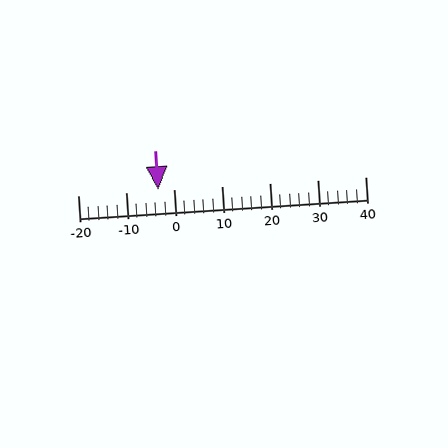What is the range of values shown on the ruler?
The ruler shows values from -20 to 40.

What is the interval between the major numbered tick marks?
The major tick marks are spaced 10 units apart.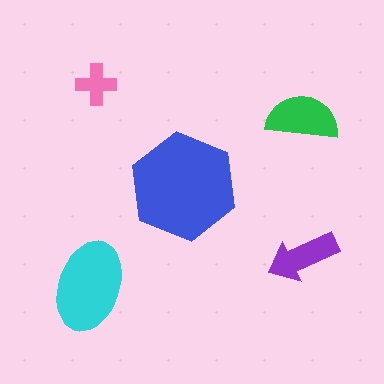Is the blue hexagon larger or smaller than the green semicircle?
Larger.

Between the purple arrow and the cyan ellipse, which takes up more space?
The cyan ellipse.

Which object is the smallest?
The pink cross.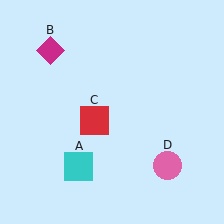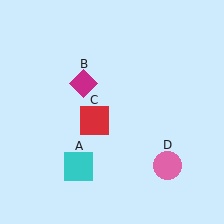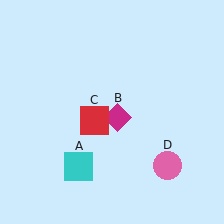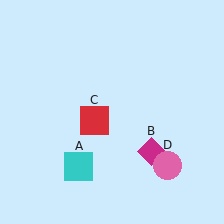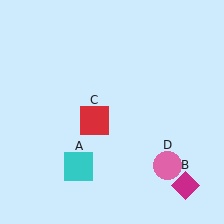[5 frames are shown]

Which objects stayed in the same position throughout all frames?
Cyan square (object A) and red square (object C) and pink circle (object D) remained stationary.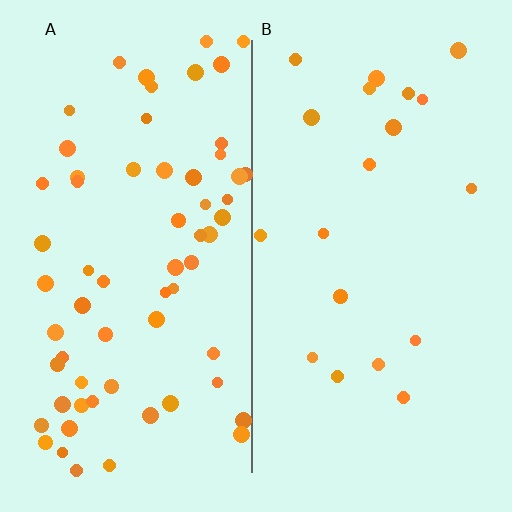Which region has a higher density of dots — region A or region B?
A (the left).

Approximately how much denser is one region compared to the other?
Approximately 3.3× — region A over region B.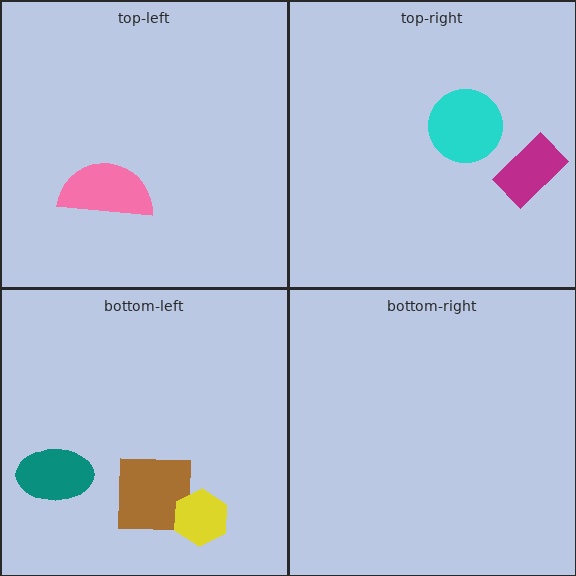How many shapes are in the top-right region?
2.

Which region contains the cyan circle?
The top-right region.